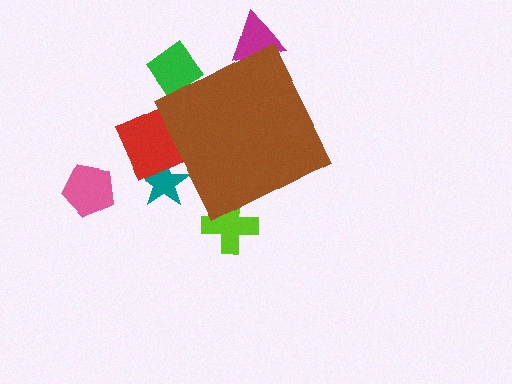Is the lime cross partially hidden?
Yes, the lime cross is partially hidden behind the brown diamond.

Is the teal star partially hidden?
Yes, the teal star is partially hidden behind the brown diamond.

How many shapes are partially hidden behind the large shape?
5 shapes are partially hidden.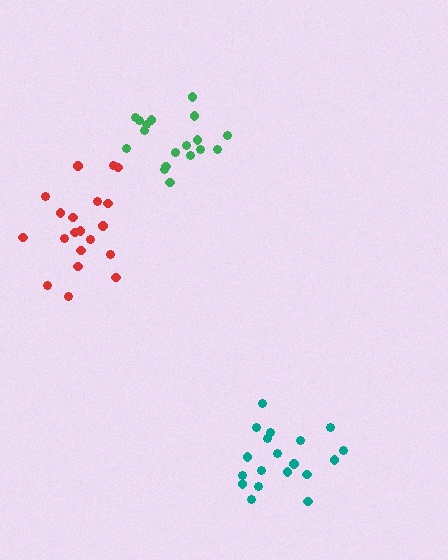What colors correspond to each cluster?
The clusters are colored: red, teal, green.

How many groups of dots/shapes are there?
There are 3 groups.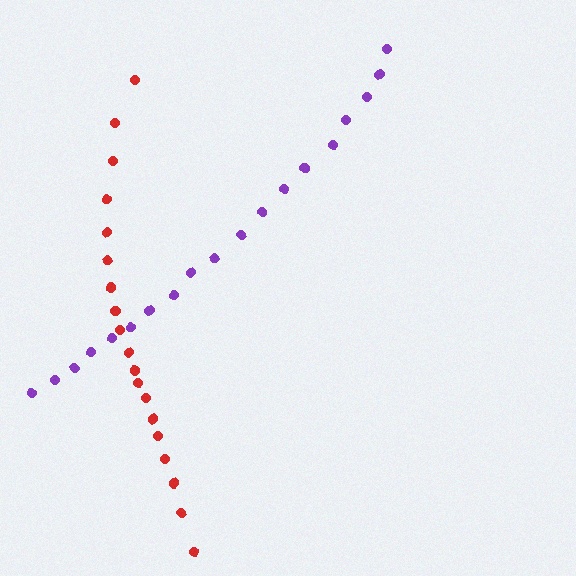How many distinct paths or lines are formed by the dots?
There are 2 distinct paths.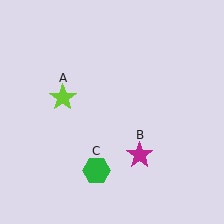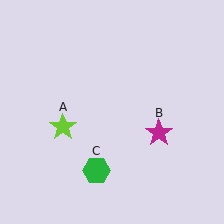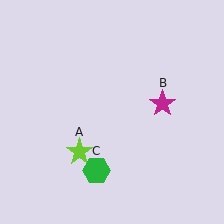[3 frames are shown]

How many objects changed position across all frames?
2 objects changed position: lime star (object A), magenta star (object B).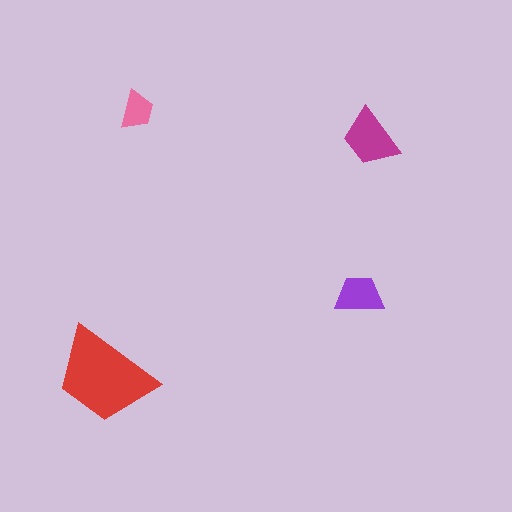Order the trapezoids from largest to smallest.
the red one, the magenta one, the purple one, the pink one.